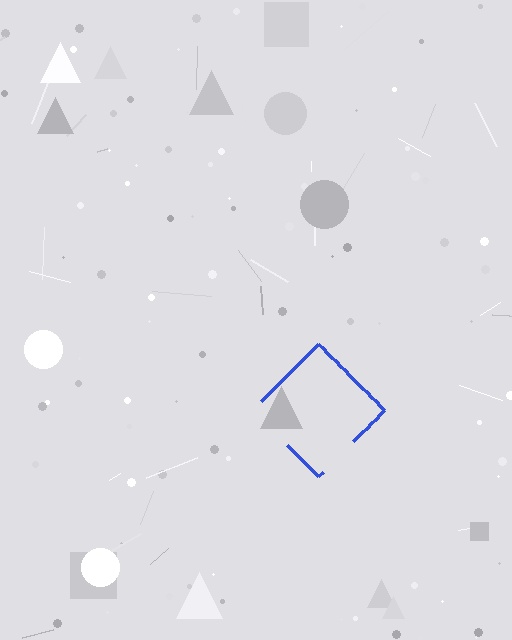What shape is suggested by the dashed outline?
The dashed outline suggests a diamond.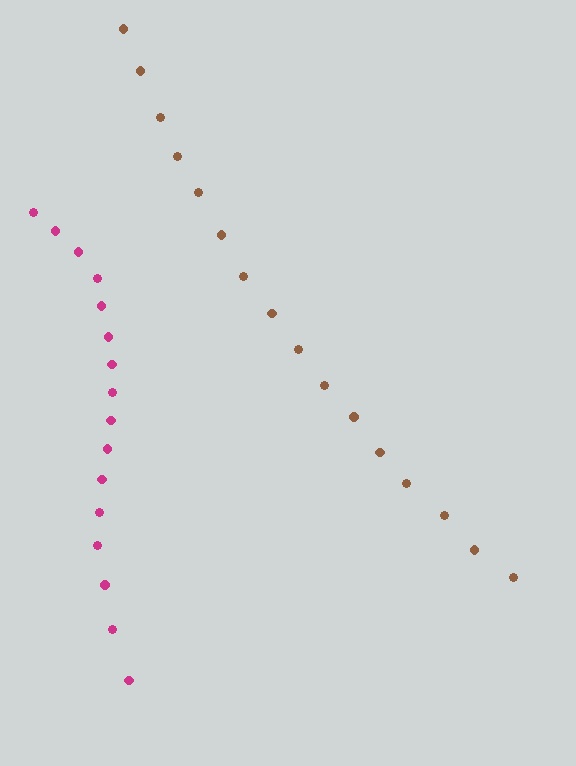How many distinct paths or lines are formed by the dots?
There are 2 distinct paths.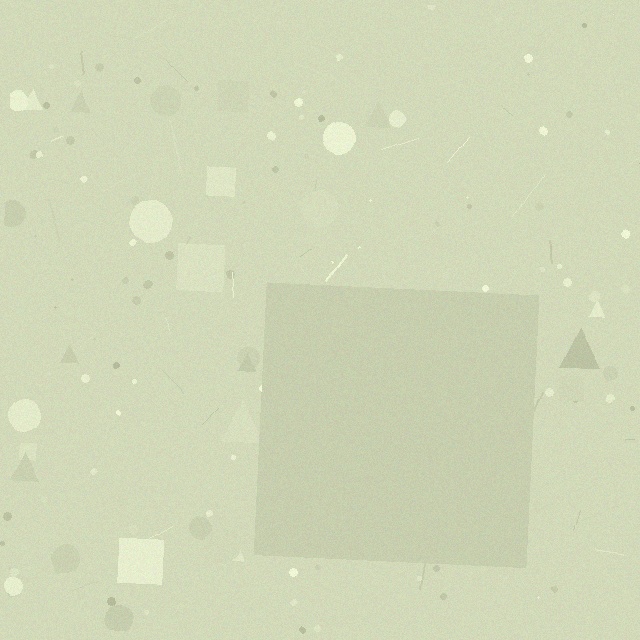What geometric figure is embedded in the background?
A square is embedded in the background.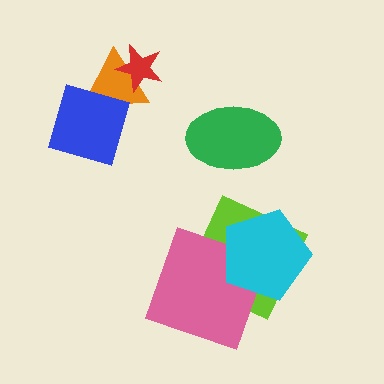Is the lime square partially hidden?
Yes, it is partially covered by another shape.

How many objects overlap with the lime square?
2 objects overlap with the lime square.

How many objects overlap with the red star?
1 object overlaps with the red star.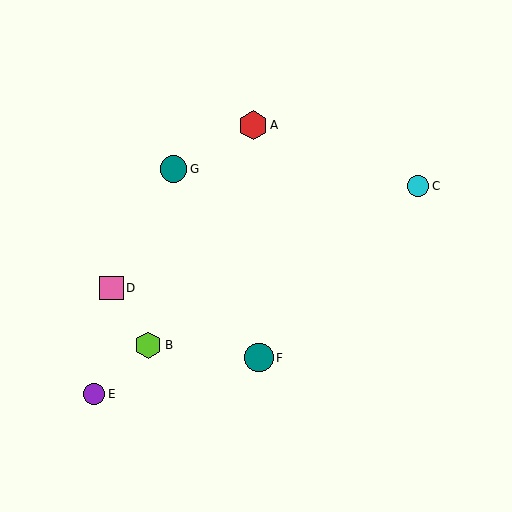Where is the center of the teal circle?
The center of the teal circle is at (259, 358).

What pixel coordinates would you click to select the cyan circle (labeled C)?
Click at (418, 186) to select the cyan circle C.